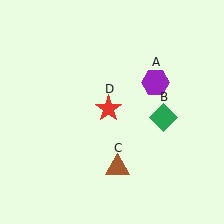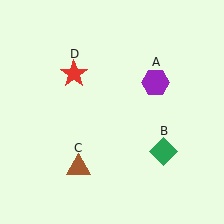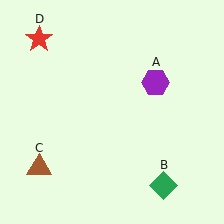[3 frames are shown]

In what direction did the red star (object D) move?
The red star (object D) moved up and to the left.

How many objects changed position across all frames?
3 objects changed position: green diamond (object B), brown triangle (object C), red star (object D).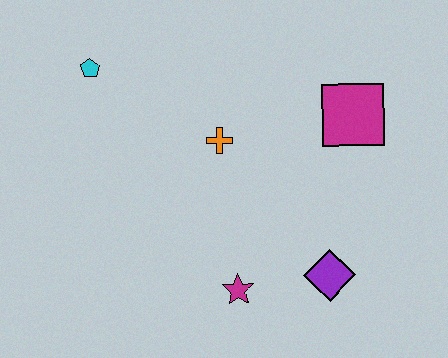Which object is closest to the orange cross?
The magenta square is closest to the orange cross.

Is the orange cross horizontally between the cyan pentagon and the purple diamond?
Yes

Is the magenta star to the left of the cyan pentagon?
No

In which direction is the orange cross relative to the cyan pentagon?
The orange cross is to the right of the cyan pentagon.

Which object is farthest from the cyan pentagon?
The purple diamond is farthest from the cyan pentagon.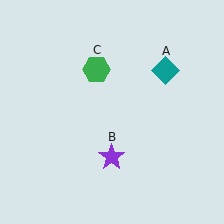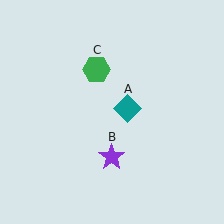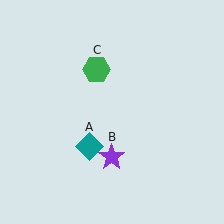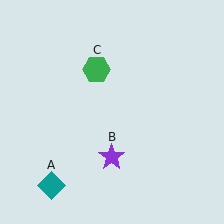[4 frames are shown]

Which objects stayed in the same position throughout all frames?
Purple star (object B) and green hexagon (object C) remained stationary.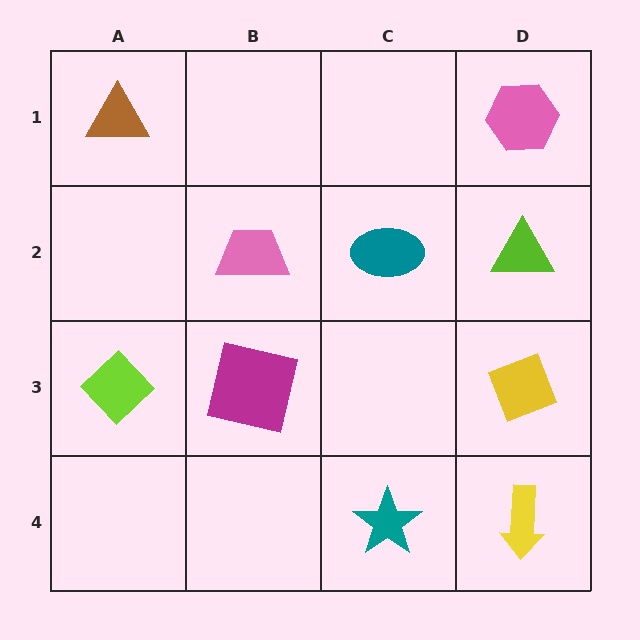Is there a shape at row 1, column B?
No, that cell is empty.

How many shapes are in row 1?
2 shapes.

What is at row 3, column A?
A lime diamond.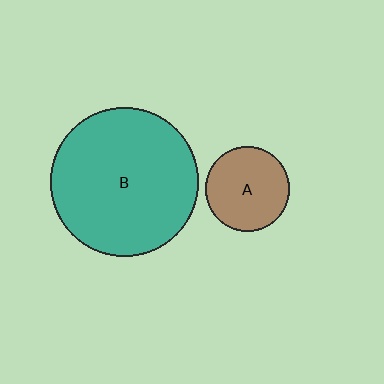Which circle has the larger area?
Circle B (teal).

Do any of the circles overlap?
No, none of the circles overlap.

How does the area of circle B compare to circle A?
Approximately 3.1 times.